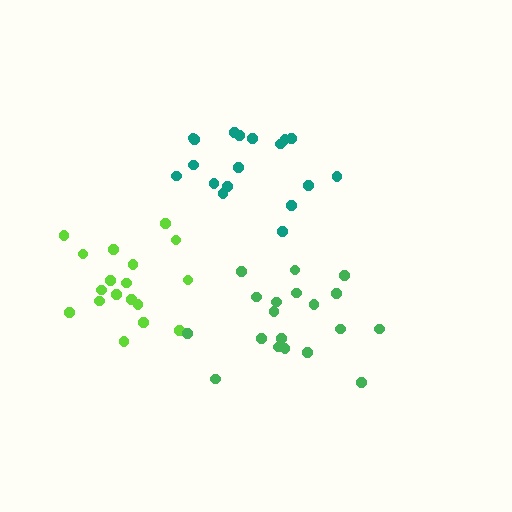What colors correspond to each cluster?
The clusters are colored: lime, green, teal.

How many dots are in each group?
Group 1: 18 dots, Group 2: 19 dots, Group 3: 18 dots (55 total).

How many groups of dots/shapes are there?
There are 3 groups.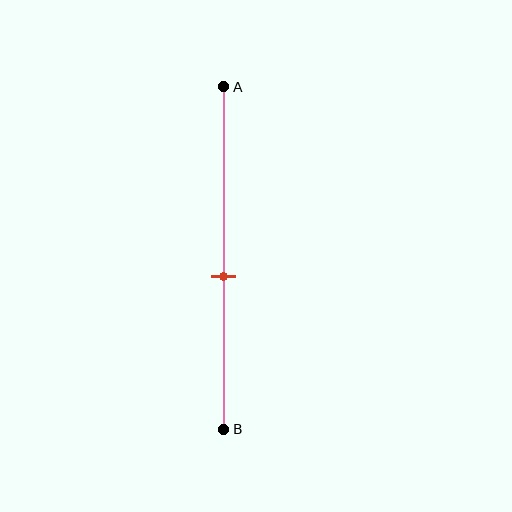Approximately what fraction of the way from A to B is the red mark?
The red mark is approximately 55% of the way from A to B.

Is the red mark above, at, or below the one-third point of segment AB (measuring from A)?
The red mark is below the one-third point of segment AB.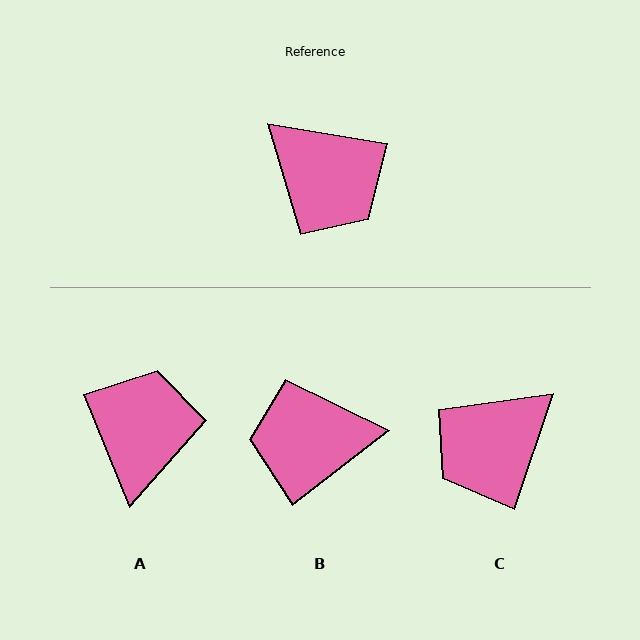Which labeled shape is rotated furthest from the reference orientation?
B, about 133 degrees away.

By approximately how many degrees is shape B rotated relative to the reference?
Approximately 133 degrees clockwise.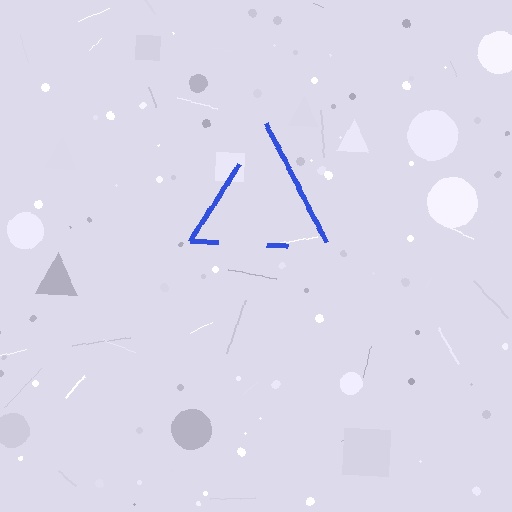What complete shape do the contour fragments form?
The contour fragments form a triangle.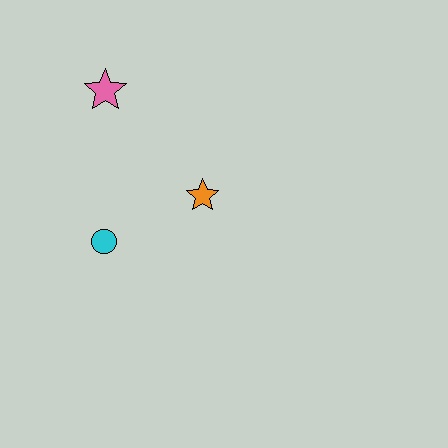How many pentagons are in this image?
There are no pentagons.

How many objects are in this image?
There are 3 objects.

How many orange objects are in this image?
There is 1 orange object.